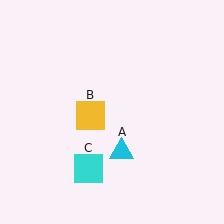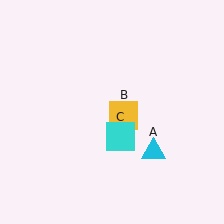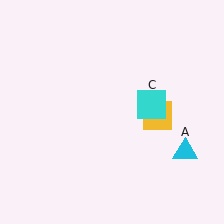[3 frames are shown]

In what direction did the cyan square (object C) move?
The cyan square (object C) moved up and to the right.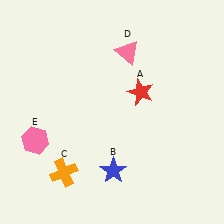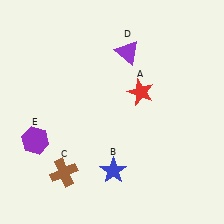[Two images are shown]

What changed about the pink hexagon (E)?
In Image 1, E is pink. In Image 2, it changed to purple.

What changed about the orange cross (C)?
In Image 1, C is orange. In Image 2, it changed to brown.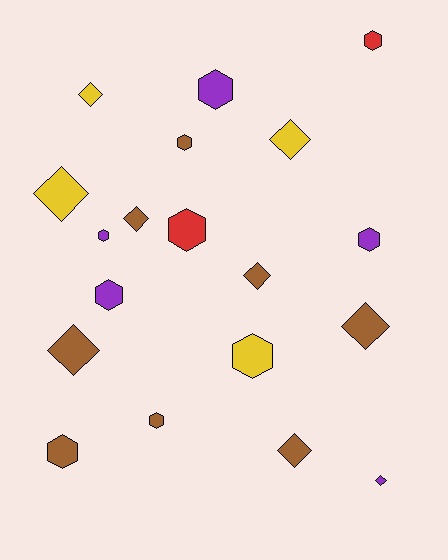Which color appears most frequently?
Brown, with 8 objects.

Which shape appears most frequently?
Hexagon, with 10 objects.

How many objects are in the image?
There are 19 objects.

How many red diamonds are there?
There are no red diamonds.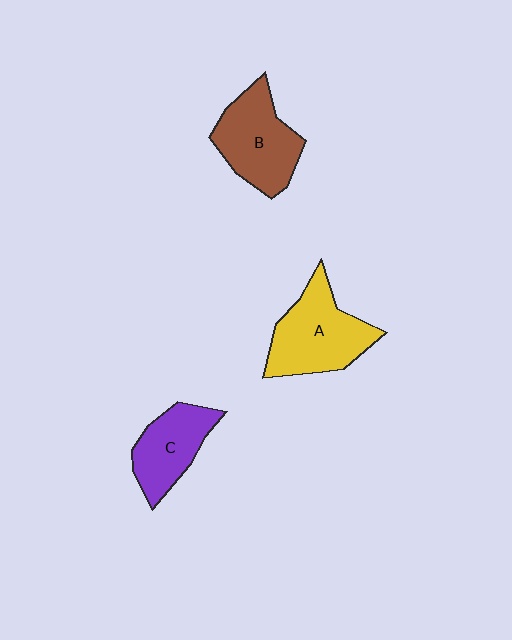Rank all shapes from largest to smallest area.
From largest to smallest: A (yellow), B (brown), C (purple).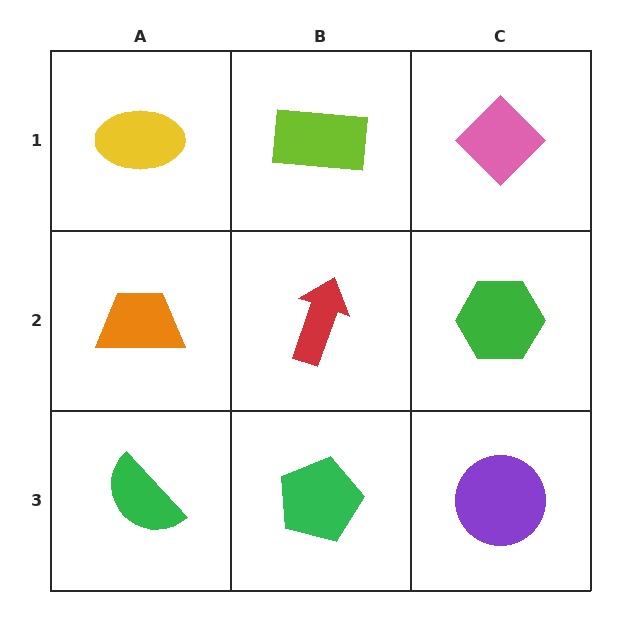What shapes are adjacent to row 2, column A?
A yellow ellipse (row 1, column A), a green semicircle (row 3, column A), a red arrow (row 2, column B).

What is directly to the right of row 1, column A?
A lime rectangle.